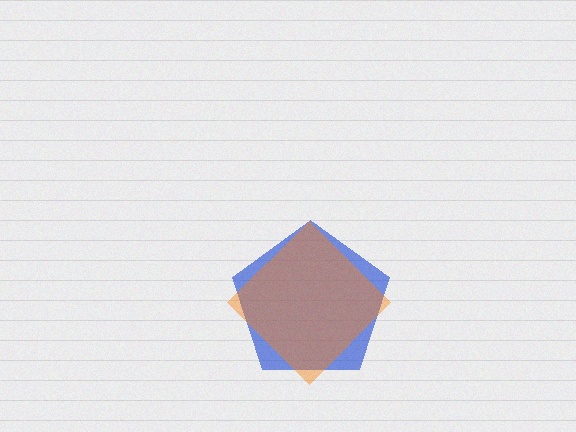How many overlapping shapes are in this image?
There are 2 overlapping shapes in the image.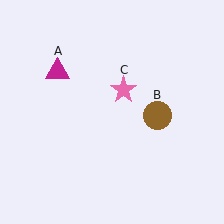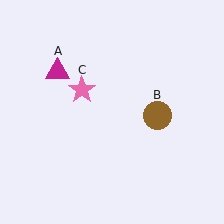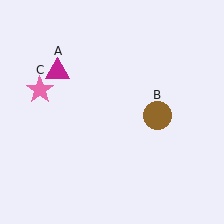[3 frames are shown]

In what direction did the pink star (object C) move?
The pink star (object C) moved left.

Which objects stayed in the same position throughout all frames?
Magenta triangle (object A) and brown circle (object B) remained stationary.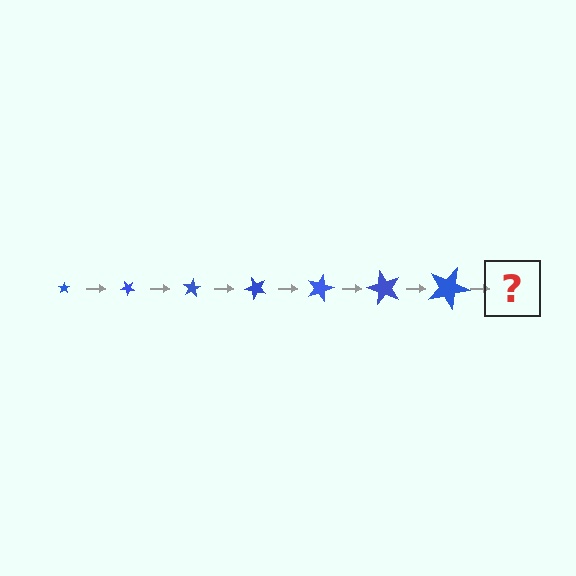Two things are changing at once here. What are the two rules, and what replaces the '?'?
The two rules are that the star grows larger each step and it rotates 40 degrees each step. The '?' should be a star, larger than the previous one and rotated 280 degrees from the start.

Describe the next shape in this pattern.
It should be a star, larger than the previous one and rotated 280 degrees from the start.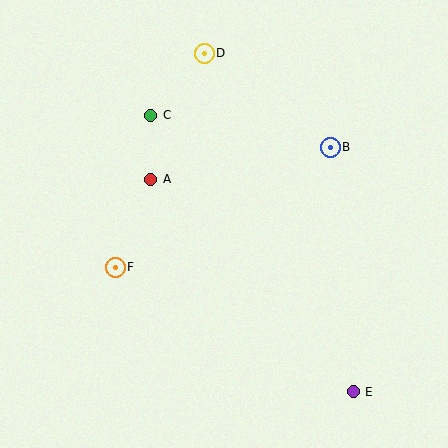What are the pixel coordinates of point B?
Point B is at (330, 147).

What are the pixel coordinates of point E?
Point E is at (353, 392).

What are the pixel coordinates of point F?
Point F is at (115, 267).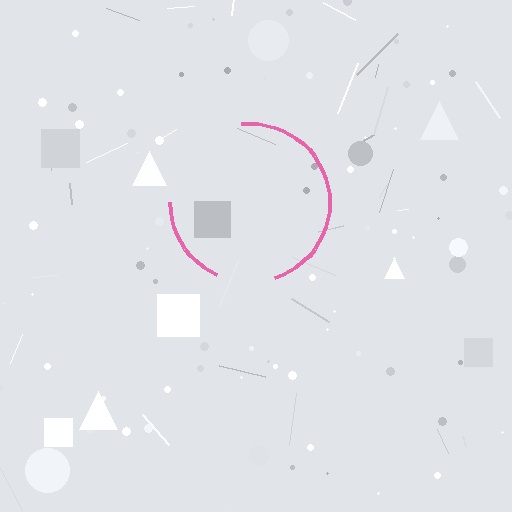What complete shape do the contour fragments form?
The contour fragments form a circle.